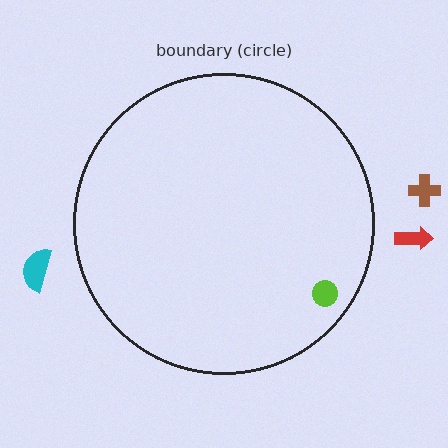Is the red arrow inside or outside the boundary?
Outside.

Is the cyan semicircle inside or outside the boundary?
Outside.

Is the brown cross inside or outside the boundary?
Outside.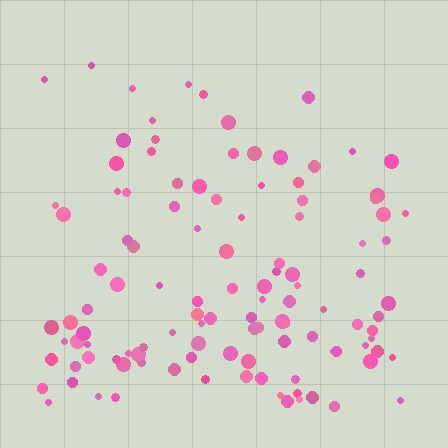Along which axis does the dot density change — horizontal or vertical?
Vertical.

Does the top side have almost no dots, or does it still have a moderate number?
Still a moderate number, just noticeably fewer than the bottom.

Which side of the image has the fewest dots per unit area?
The top.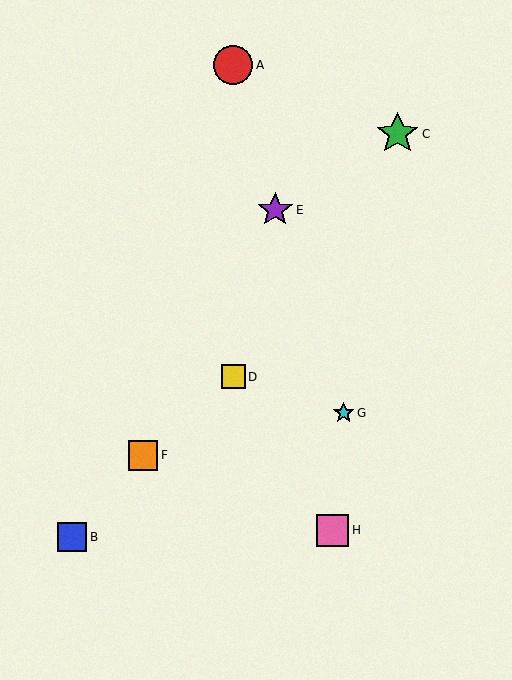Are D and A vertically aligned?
Yes, both are at x≈233.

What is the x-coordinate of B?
Object B is at x≈72.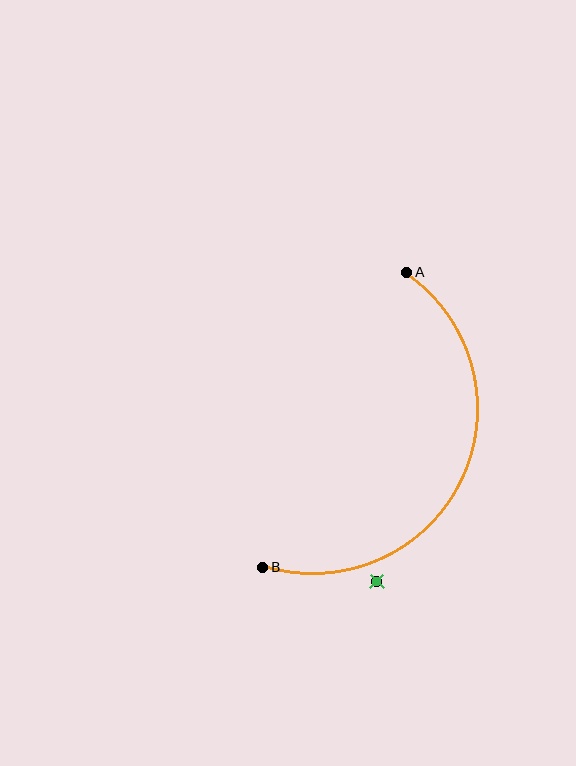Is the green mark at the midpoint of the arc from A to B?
No — the green mark does not lie on the arc at all. It sits slightly outside the curve.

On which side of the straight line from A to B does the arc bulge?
The arc bulges to the right of the straight line connecting A and B.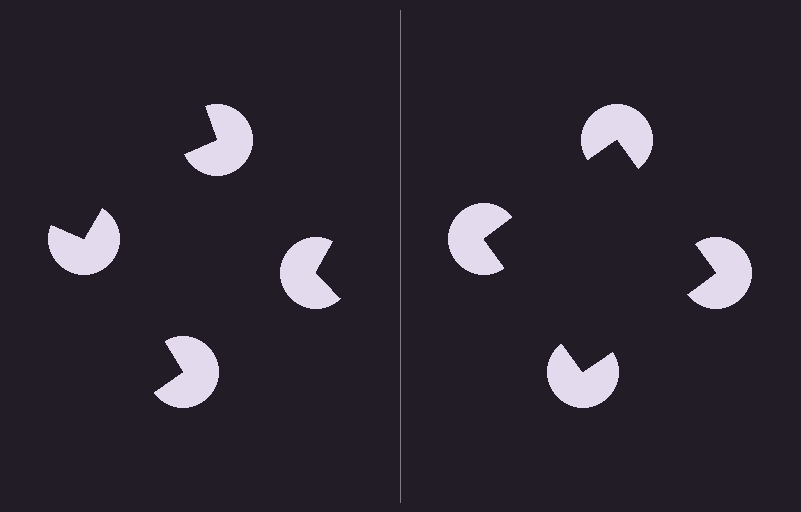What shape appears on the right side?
An illusory square.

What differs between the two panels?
The pac-man discs are positioned identically on both sides; only the wedge orientations differ. On the right they align to a square; on the left they are misaligned.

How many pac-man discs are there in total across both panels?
8 — 4 on each side.